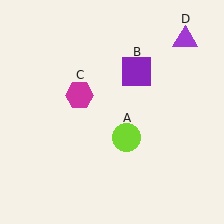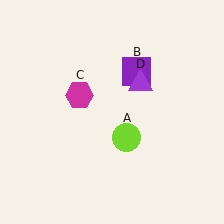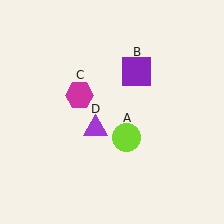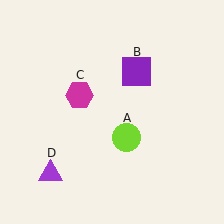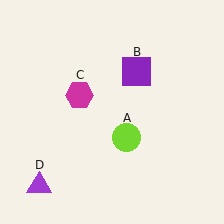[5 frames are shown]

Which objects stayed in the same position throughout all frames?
Lime circle (object A) and purple square (object B) and magenta hexagon (object C) remained stationary.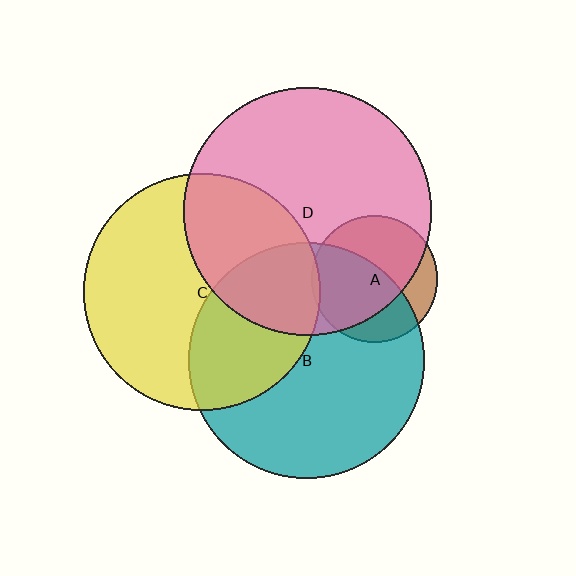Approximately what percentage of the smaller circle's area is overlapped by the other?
Approximately 35%.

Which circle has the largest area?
Circle D (pink).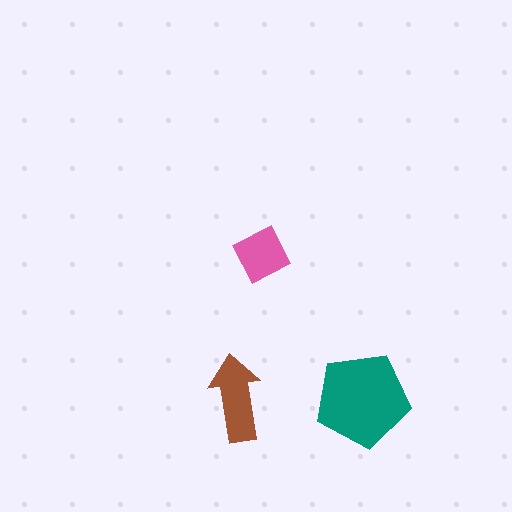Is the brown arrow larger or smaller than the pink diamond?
Larger.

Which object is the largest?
The teal pentagon.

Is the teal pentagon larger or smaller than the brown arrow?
Larger.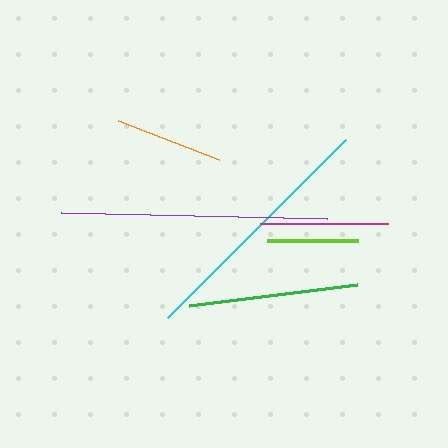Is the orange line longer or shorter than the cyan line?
The cyan line is longer than the orange line.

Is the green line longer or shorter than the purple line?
The purple line is longer than the green line.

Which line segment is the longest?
The purple line is the longest at approximately 266 pixels.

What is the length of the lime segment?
The lime segment is approximately 91 pixels long.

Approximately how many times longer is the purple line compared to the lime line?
The purple line is approximately 2.9 times the length of the lime line.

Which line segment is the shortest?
The lime line is the shortest at approximately 91 pixels.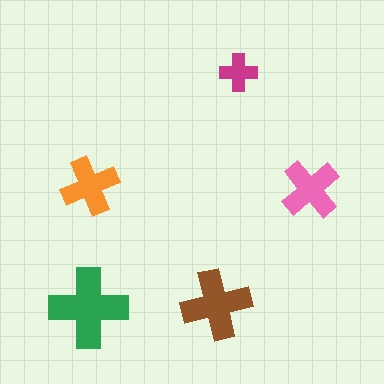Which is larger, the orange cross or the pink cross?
The pink one.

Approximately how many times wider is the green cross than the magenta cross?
About 2 times wider.